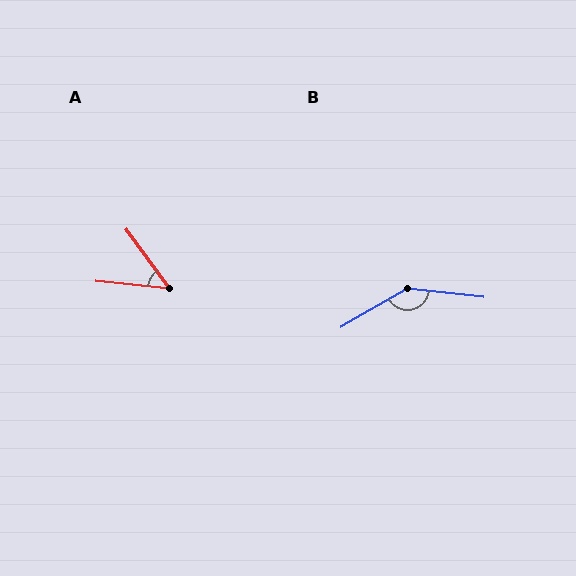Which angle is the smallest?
A, at approximately 48 degrees.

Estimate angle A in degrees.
Approximately 48 degrees.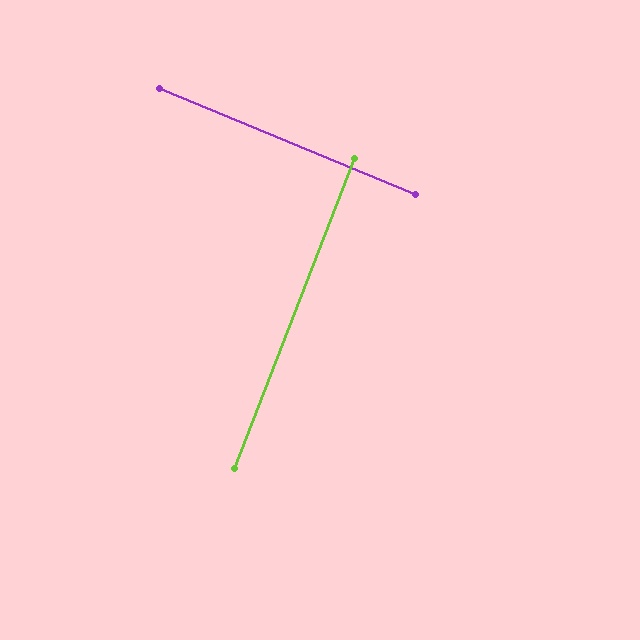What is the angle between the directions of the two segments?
Approximately 89 degrees.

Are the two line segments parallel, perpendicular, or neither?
Perpendicular — they meet at approximately 89°.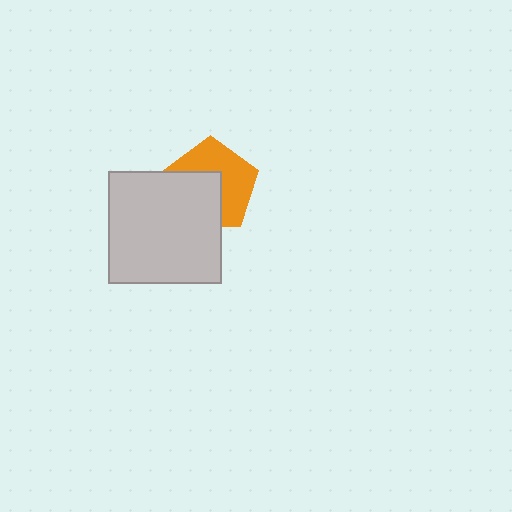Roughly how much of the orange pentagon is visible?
About half of it is visible (roughly 55%).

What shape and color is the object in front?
The object in front is a light gray square.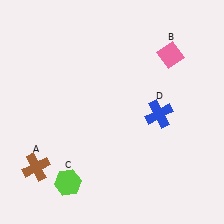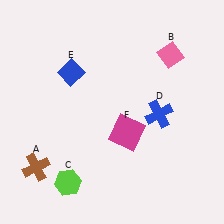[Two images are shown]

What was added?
A blue diamond (E), a magenta square (F) were added in Image 2.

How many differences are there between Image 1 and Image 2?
There are 2 differences between the two images.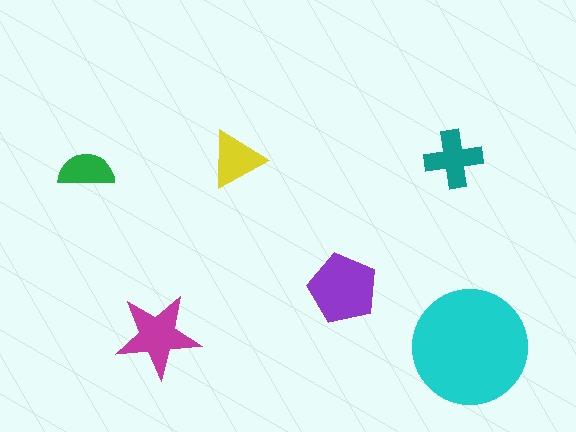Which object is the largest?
The cyan circle.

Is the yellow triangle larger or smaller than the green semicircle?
Larger.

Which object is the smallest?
The green semicircle.